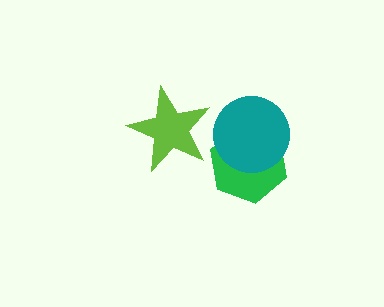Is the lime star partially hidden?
No, no other shape covers it.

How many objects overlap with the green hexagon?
1 object overlaps with the green hexagon.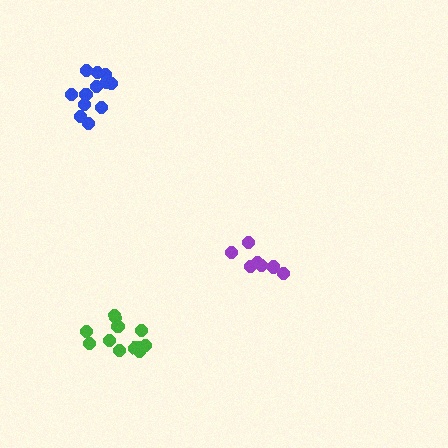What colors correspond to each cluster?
The clusters are colored: purple, blue, green.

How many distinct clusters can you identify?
There are 3 distinct clusters.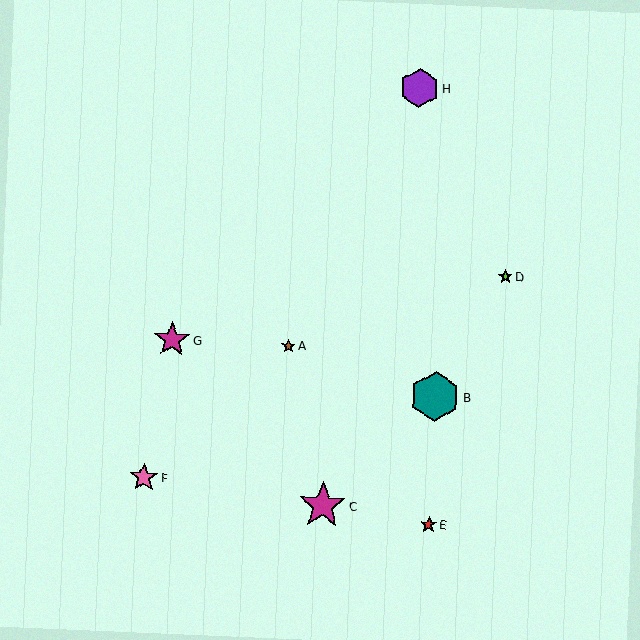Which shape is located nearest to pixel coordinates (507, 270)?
The lime star (labeled D) at (505, 276) is nearest to that location.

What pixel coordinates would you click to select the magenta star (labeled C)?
Click at (323, 505) to select the magenta star C.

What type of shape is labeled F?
Shape F is a pink star.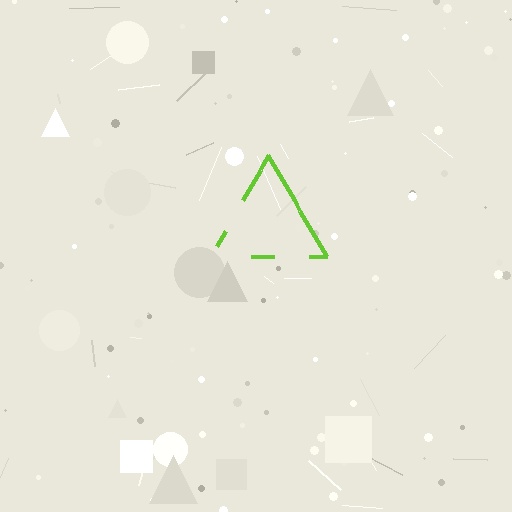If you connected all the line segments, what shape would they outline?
They would outline a triangle.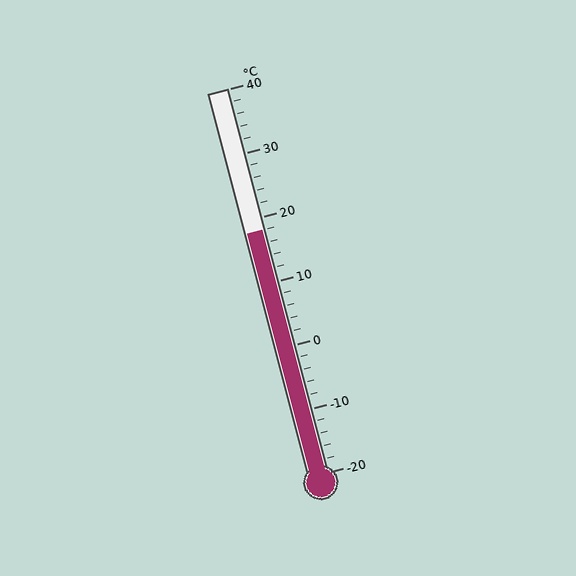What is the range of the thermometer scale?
The thermometer scale ranges from -20°C to 40°C.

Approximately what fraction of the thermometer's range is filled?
The thermometer is filled to approximately 65% of its range.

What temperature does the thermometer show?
The thermometer shows approximately 18°C.